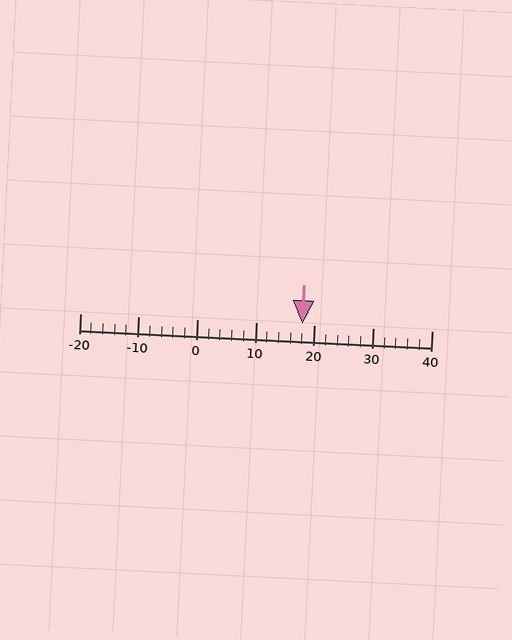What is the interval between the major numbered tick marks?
The major tick marks are spaced 10 units apart.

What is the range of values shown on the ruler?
The ruler shows values from -20 to 40.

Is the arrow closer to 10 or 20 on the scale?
The arrow is closer to 20.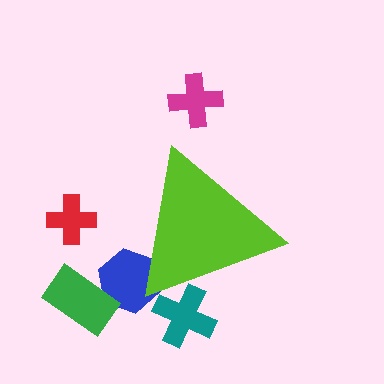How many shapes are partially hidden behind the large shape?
2 shapes are partially hidden.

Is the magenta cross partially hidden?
No, the magenta cross is fully visible.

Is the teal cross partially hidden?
Yes, the teal cross is partially hidden behind the lime triangle.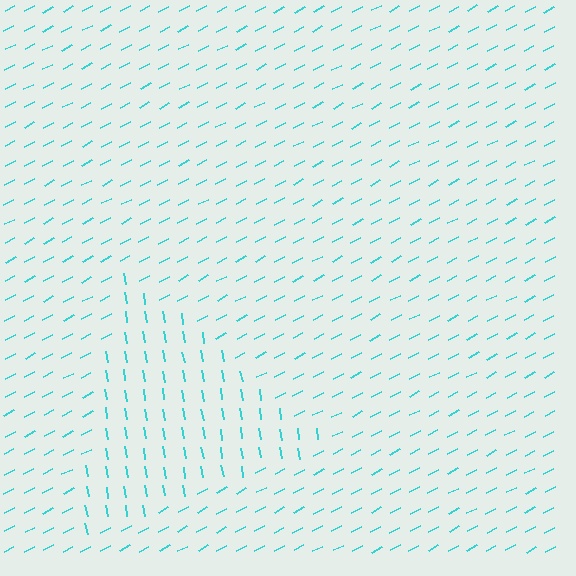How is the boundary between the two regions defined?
The boundary is defined purely by a change in line orientation (approximately 72 degrees difference). All lines are the same color and thickness.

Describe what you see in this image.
The image is filled with small cyan line segments. A triangle region in the image has lines oriented differently from the surrounding lines, creating a visible texture boundary.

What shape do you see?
I see a triangle.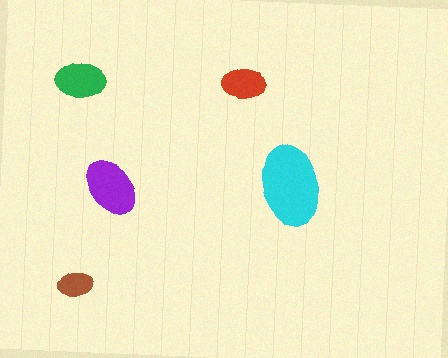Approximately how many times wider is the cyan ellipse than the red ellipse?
About 2 times wider.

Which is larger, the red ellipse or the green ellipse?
The green one.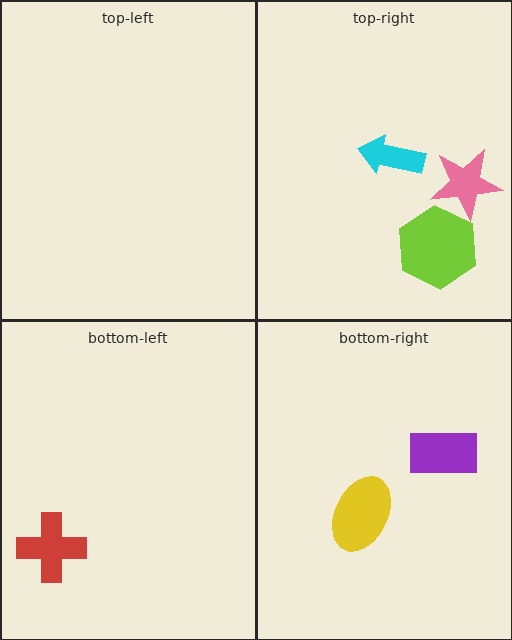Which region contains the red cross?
The bottom-left region.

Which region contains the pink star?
The top-right region.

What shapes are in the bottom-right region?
The yellow ellipse, the purple rectangle.